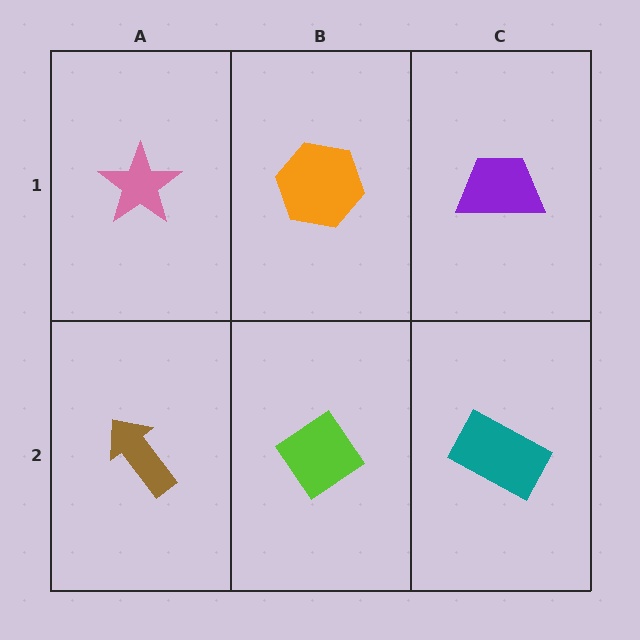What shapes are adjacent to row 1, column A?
A brown arrow (row 2, column A), an orange hexagon (row 1, column B).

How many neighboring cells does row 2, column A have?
2.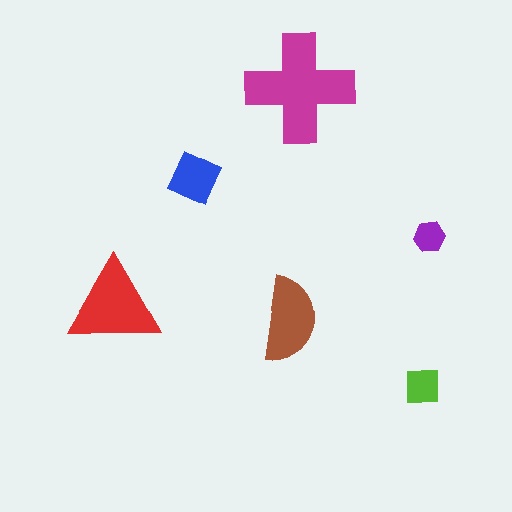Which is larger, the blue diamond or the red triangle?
The red triangle.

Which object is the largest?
The magenta cross.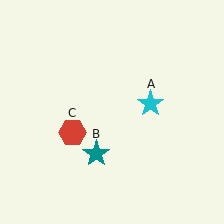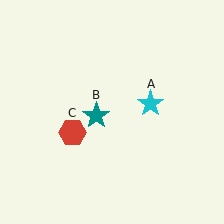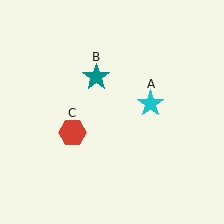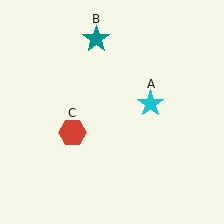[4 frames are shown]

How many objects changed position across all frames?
1 object changed position: teal star (object B).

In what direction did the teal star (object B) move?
The teal star (object B) moved up.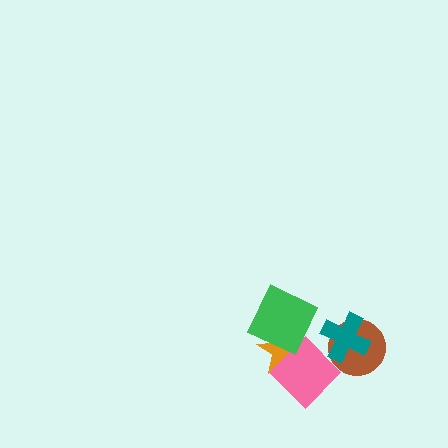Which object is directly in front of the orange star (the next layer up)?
The pink diamond is directly in front of the orange star.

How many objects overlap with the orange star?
2 objects overlap with the orange star.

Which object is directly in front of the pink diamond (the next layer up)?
The teal cross is directly in front of the pink diamond.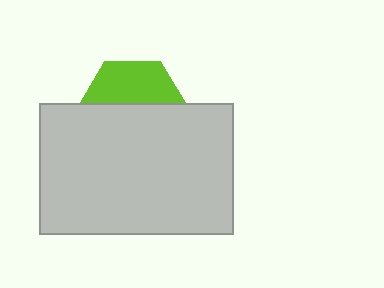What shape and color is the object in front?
The object in front is a light gray rectangle.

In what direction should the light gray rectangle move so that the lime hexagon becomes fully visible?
The light gray rectangle should move down. That is the shortest direction to clear the overlap and leave the lime hexagon fully visible.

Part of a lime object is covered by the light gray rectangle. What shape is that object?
It is a hexagon.